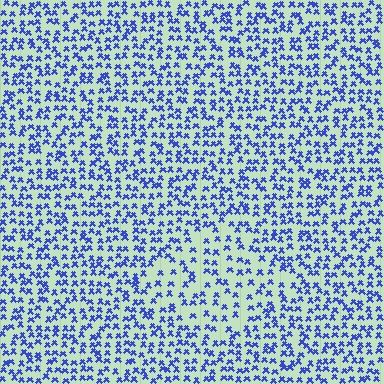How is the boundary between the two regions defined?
The boundary is defined by a change in element density (approximately 1.6x ratio). All elements are the same color, size, and shape.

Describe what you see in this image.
The image contains small blue elements arranged at two different densities. A diamond-shaped region is visible where the elements are less densely packed than the surrounding area.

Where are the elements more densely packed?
The elements are more densely packed outside the diamond boundary.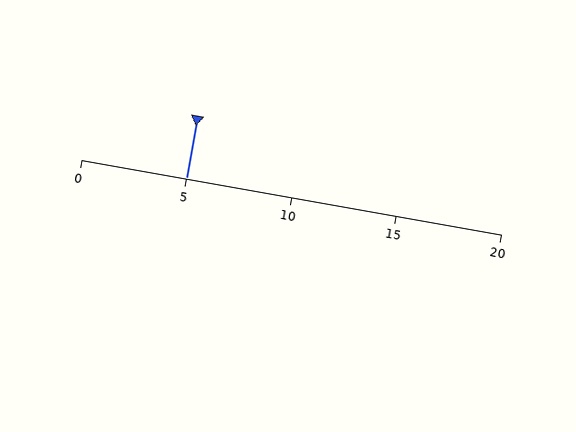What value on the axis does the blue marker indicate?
The marker indicates approximately 5.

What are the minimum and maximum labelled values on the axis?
The axis runs from 0 to 20.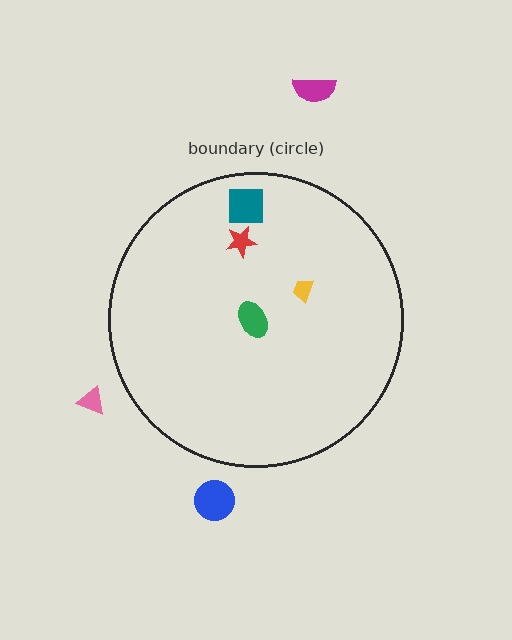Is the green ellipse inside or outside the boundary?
Inside.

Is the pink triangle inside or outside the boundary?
Outside.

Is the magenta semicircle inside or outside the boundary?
Outside.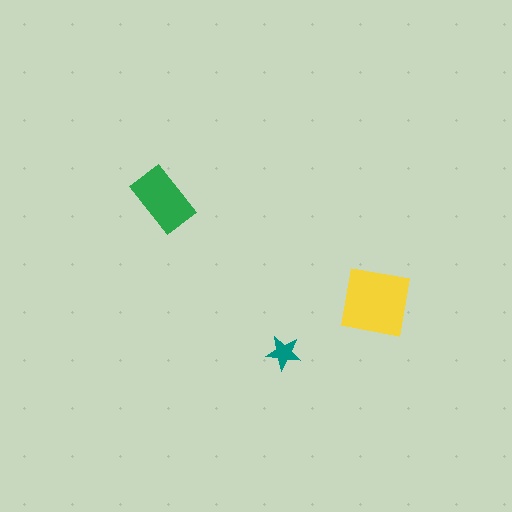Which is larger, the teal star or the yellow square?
The yellow square.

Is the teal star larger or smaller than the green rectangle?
Smaller.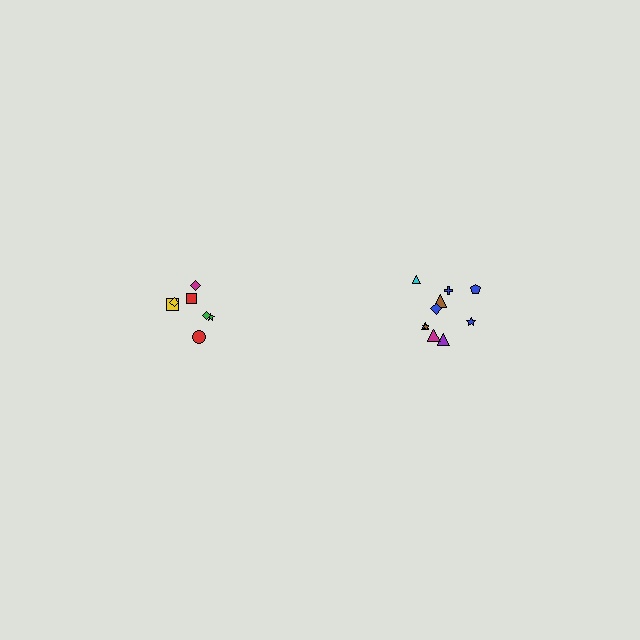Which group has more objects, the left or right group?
The right group.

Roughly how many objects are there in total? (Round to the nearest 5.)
Roughly 15 objects in total.